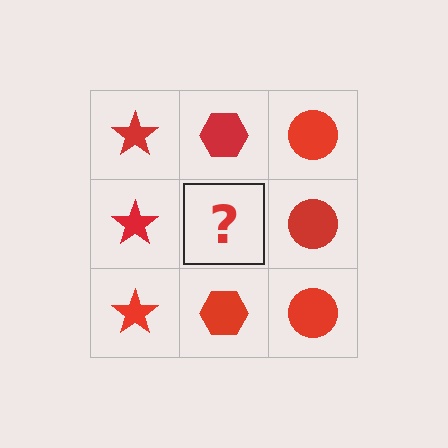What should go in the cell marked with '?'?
The missing cell should contain a red hexagon.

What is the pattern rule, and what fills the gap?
The rule is that each column has a consistent shape. The gap should be filled with a red hexagon.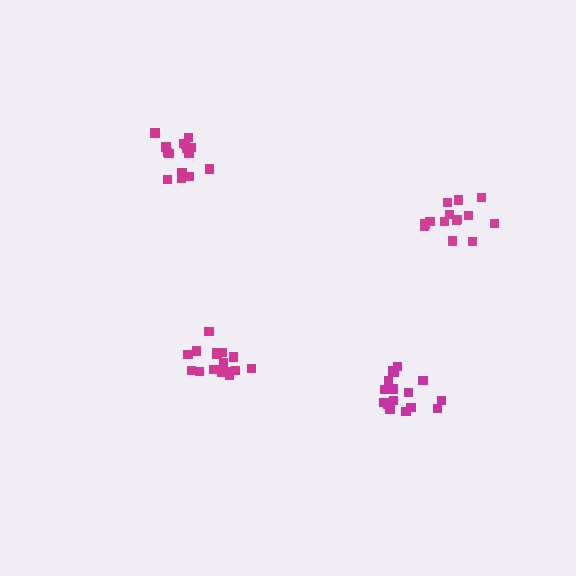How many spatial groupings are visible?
There are 4 spatial groupings.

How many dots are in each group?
Group 1: 14 dots, Group 2: 16 dots, Group 3: 15 dots, Group 4: 16 dots (61 total).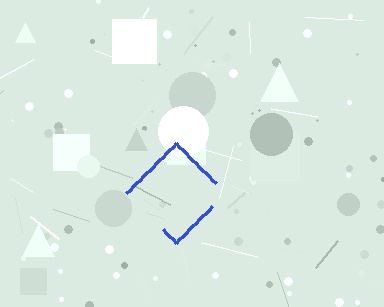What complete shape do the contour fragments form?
The contour fragments form a diamond.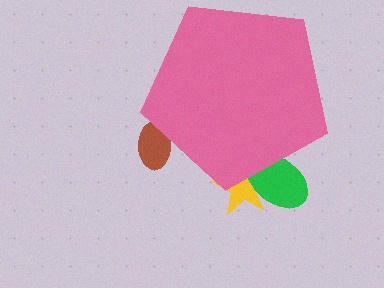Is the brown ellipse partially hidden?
Yes, the brown ellipse is partially hidden behind the pink pentagon.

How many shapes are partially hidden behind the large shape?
3 shapes are partially hidden.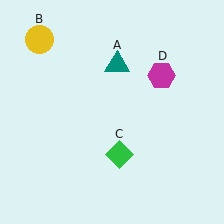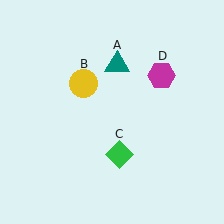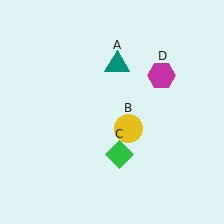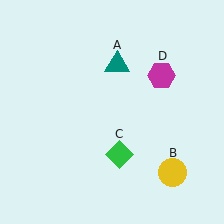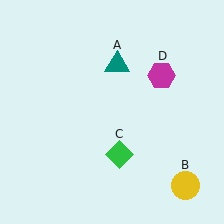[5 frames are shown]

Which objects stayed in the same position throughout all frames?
Teal triangle (object A) and green diamond (object C) and magenta hexagon (object D) remained stationary.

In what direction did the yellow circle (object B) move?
The yellow circle (object B) moved down and to the right.